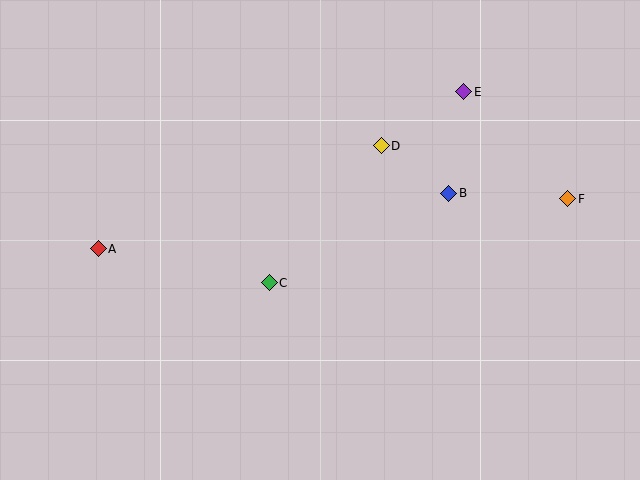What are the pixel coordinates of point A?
Point A is at (98, 249).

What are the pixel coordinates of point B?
Point B is at (449, 193).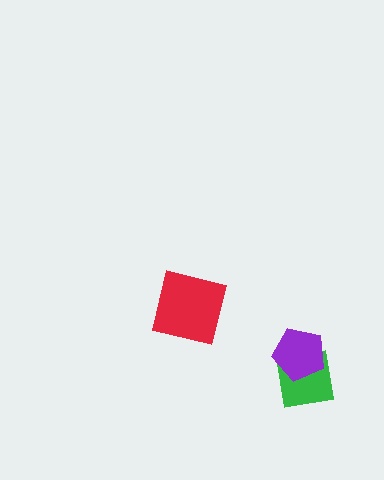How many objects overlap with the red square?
0 objects overlap with the red square.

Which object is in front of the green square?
The purple pentagon is in front of the green square.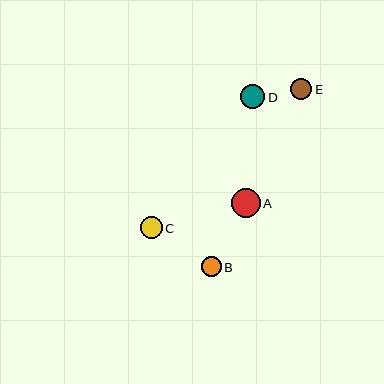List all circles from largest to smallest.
From largest to smallest: A, D, E, C, B.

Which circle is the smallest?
Circle B is the smallest with a size of approximately 19 pixels.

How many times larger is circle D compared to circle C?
Circle D is approximately 1.1 times the size of circle C.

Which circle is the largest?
Circle A is the largest with a size of approximately 29 pixels.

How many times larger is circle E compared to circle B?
Circle E is approximately 1.1 times the size of circle B.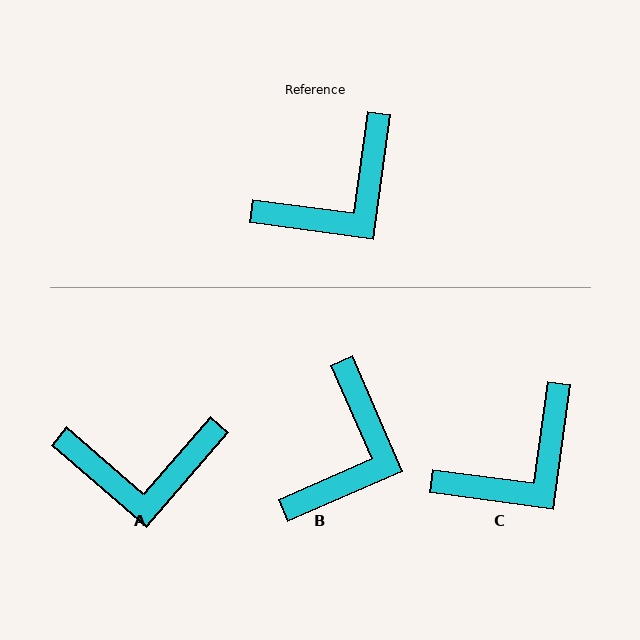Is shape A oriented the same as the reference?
No, it is off by about 33 degrees.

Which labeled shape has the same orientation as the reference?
C.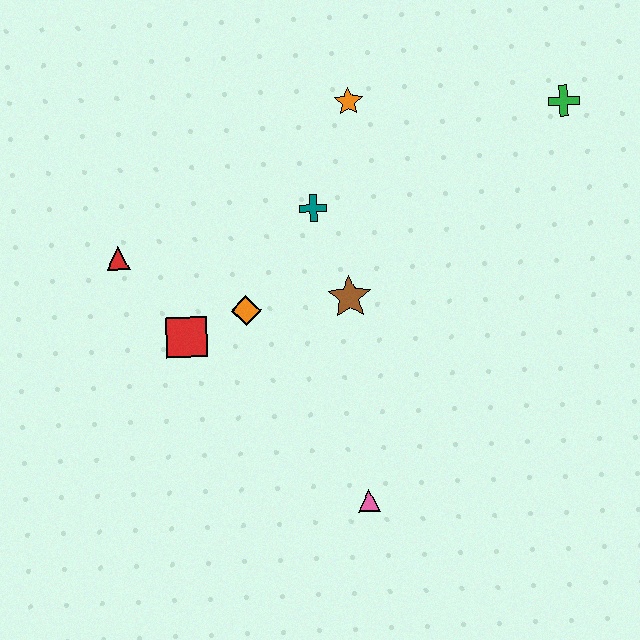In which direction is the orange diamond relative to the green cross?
The orange diamond is to the left of the green cross.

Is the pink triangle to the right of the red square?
Yes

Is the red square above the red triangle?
No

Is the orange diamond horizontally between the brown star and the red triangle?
Yes